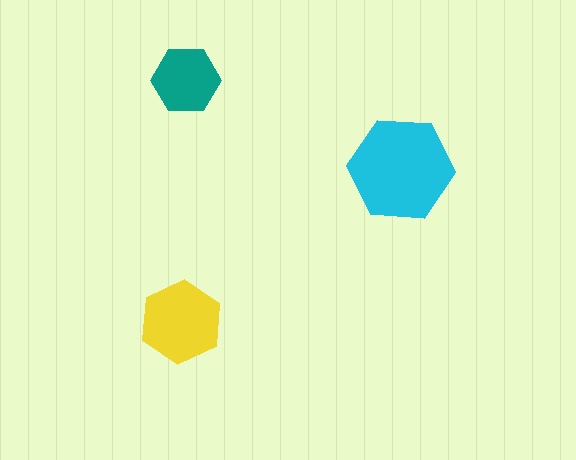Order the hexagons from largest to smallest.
the cyan one, the yellow one, the teal one.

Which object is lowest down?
The yellow hexagon is bottommost.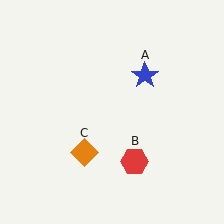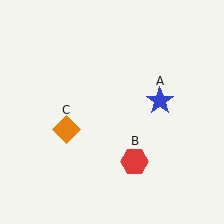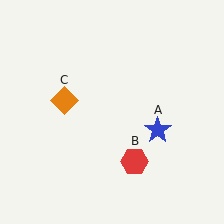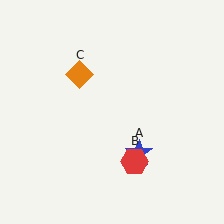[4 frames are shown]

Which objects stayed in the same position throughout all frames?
Red hexagon (object B) remained stationary.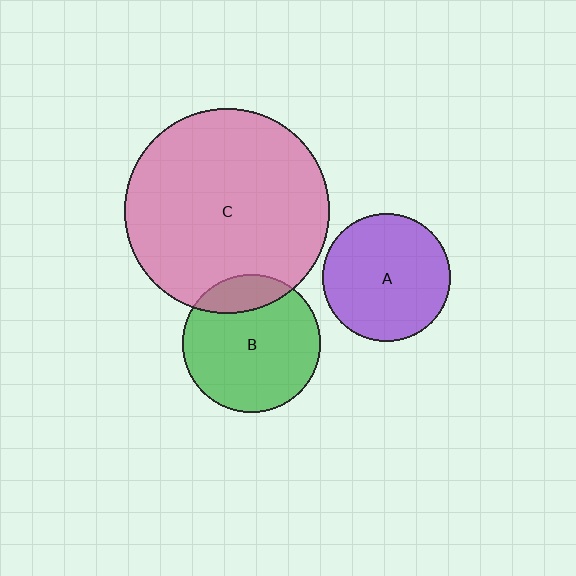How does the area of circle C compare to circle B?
Approximately 2.2 times.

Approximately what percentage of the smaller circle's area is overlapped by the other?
Approximately 20%.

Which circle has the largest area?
Circle C (pink).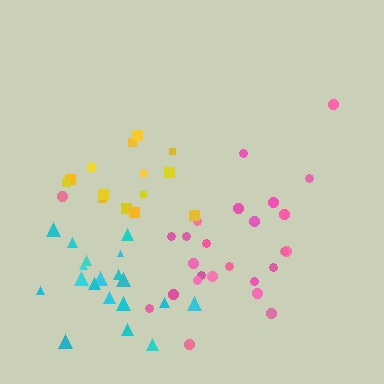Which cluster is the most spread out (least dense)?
Pink.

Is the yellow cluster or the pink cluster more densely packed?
Yellow.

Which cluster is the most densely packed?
Cyan.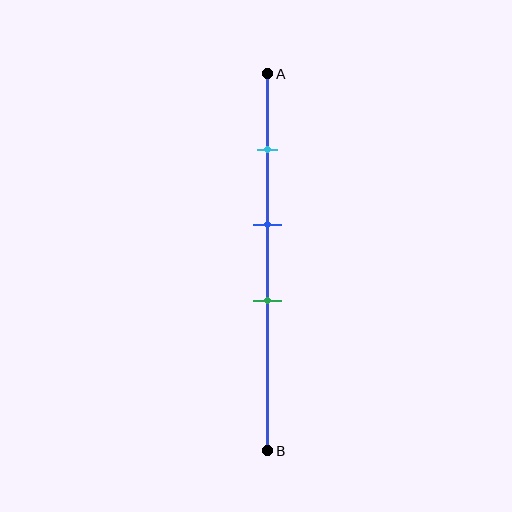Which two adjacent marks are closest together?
The blue and green marks are the closest adjacent pair.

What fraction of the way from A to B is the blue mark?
The blue mark is approximately 40% (0.4) of the way from A to B.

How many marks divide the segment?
There are 3 marks dividing the segment.